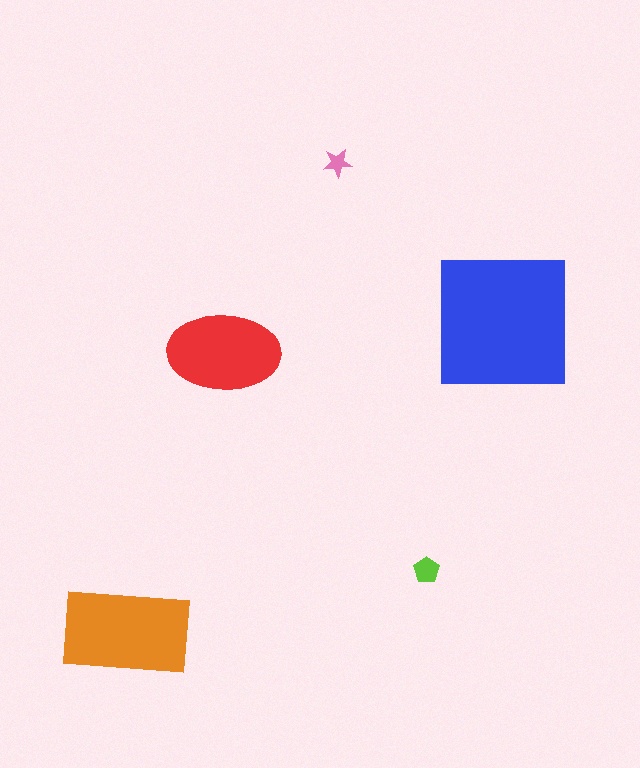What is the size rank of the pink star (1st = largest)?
5th.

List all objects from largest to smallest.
The blue square, the orange rectangle, the red ellipse, the lime pentagon, the pink star.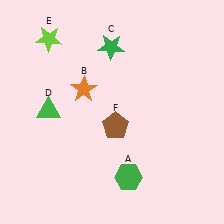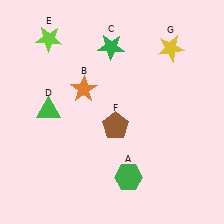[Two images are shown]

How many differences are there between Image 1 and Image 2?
There is 1 difference between the two images.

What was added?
A yellow star (G) was added in Image 2.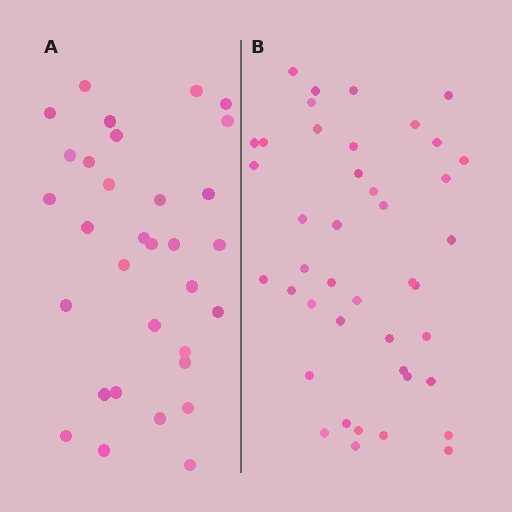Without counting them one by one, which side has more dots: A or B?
Region B (the right region) has more dots.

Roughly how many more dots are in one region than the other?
Region B has roughly 10 or so more dots than region A.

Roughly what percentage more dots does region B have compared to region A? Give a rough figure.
About 30% more.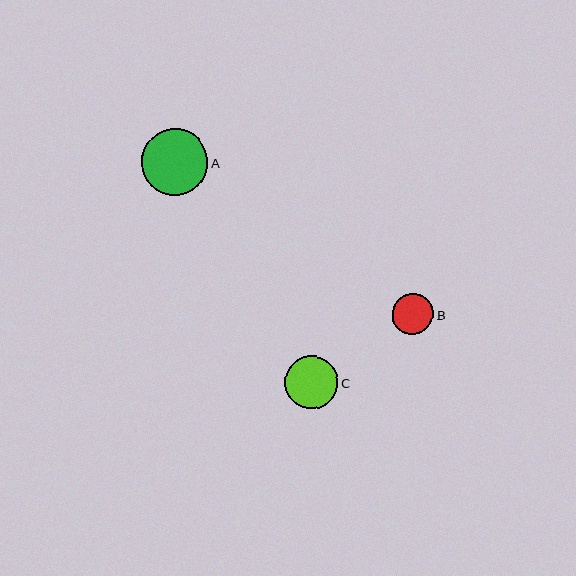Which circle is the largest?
Circle A is the largest with a size of approximately 66 pixels.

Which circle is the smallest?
Circle B is the smallest with a size of approximately 42 pixels.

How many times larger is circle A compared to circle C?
Circle A is approximately 1.3 times the size of circle C.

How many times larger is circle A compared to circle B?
Circle A is approximately 1.6 times the size of circle B.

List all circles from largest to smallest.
From largest to smallest: A, C, B.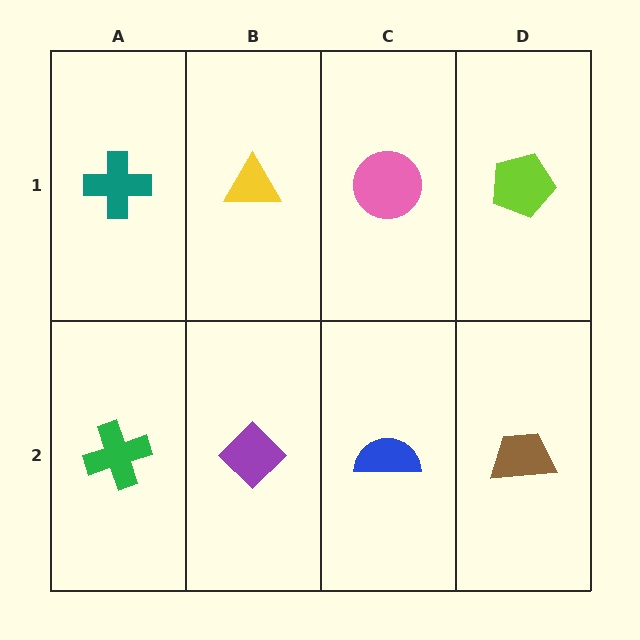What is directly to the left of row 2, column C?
A purple diamond.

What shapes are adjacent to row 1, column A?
A green cross (row 2, column A), a yellow triangle (row 1, column B).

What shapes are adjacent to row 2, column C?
A pink circle (row 1, column C), a purple diamond (row 2, column B), a brown trapezoid (row 2, column D).